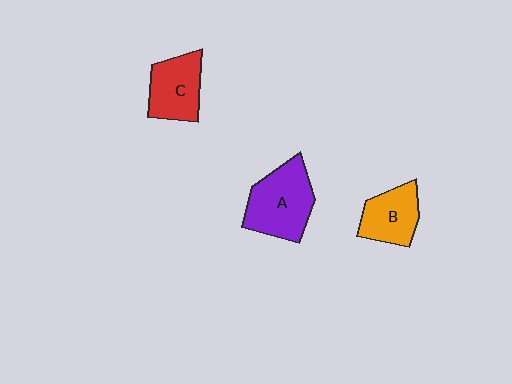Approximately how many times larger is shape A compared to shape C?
Approximately 1.3 times.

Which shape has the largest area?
Shape A (purple).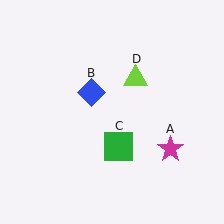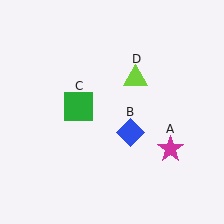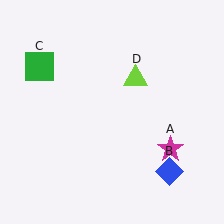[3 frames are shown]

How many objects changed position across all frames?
2 objects changed position: blue diamond (object B), green square (object C).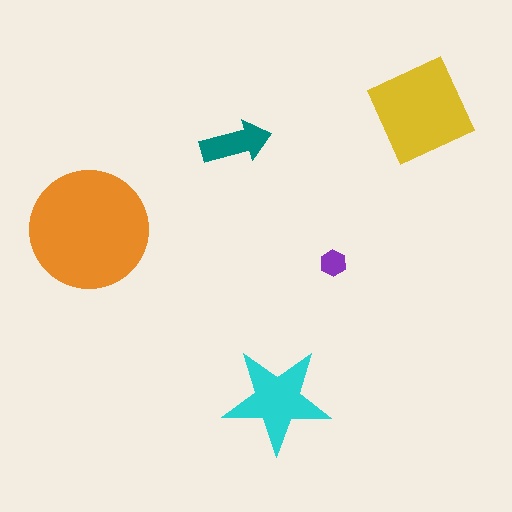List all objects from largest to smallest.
The orange circle, the yellow diamond, the cyan star, the teal arrow, the purple hexagon.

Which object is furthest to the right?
The yellow diamond is rightmost.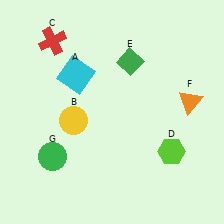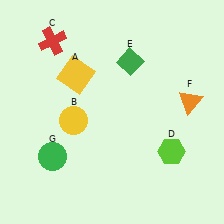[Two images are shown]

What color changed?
The square (A) changed from cyan in Image 1 to yellow in Image 2.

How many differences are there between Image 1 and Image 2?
There is 1 difference between the two images.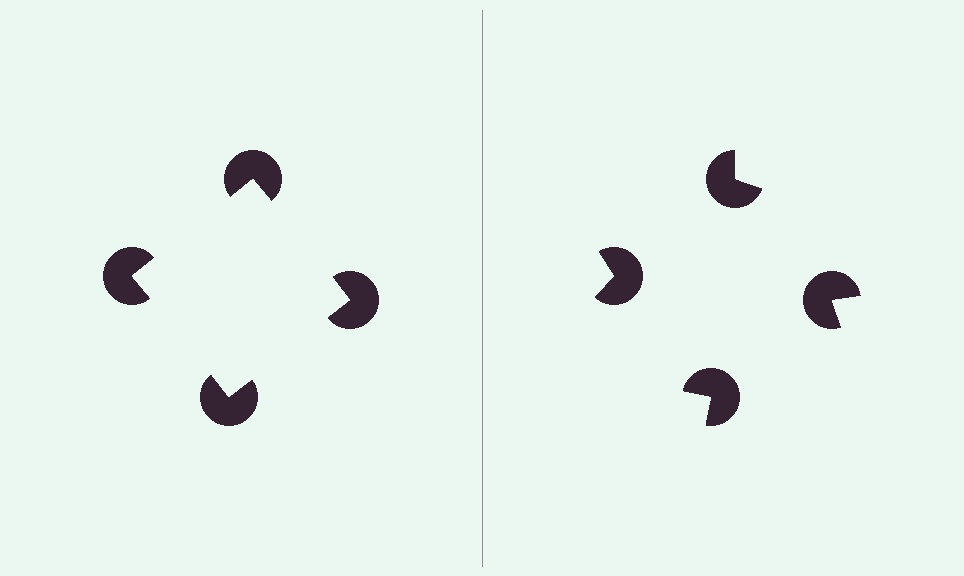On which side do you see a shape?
An illusory square appears on the left side. On the right side the wedge cuts are rotated, so no coherent shape forms.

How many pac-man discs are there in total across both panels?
8 — 4 on each side.